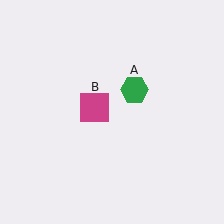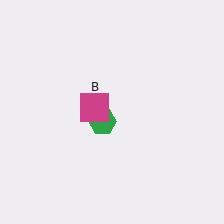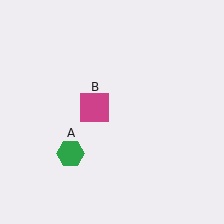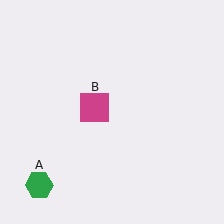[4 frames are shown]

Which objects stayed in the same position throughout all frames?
Magenta square (object B) remained stationary.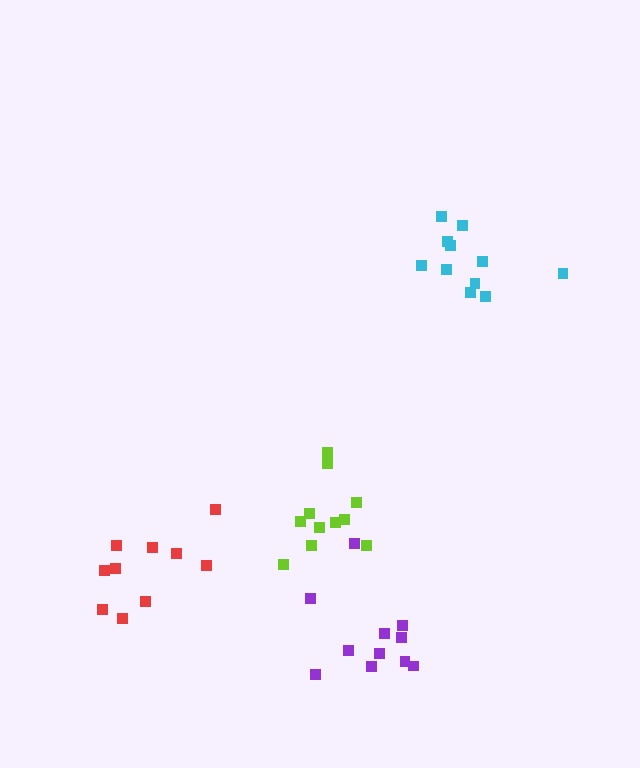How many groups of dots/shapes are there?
There are 4 groups.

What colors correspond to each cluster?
The clusters are colored: red, lime, cyan, purple.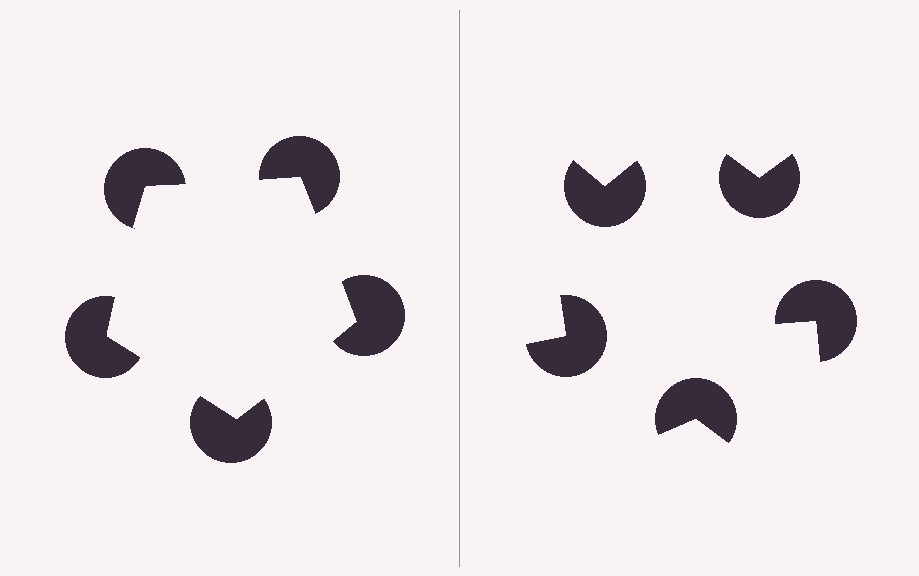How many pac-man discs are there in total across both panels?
10 — 5 on each side.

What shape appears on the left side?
An illusory pentagon.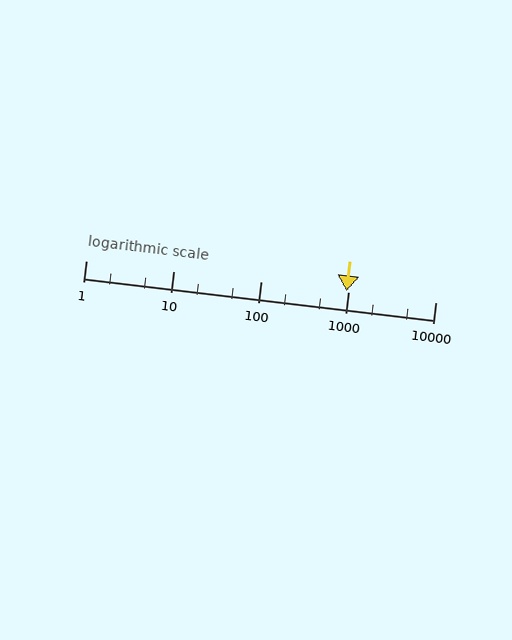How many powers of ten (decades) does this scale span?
The scale spans 4 decades, from 1 to 10000.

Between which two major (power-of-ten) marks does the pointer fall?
The pointer is between 100 and 1000.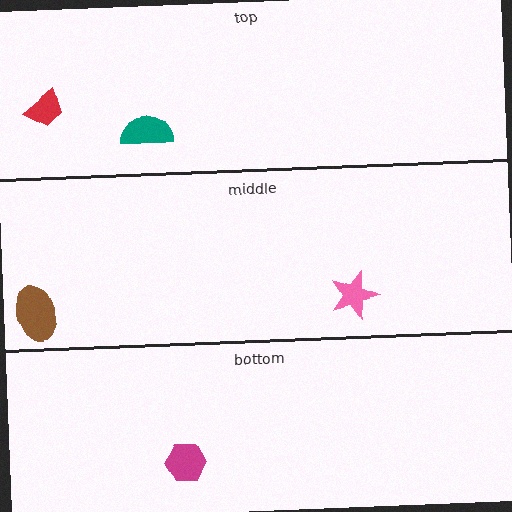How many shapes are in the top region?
2.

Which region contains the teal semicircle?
The top region.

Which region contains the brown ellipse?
The middle region.